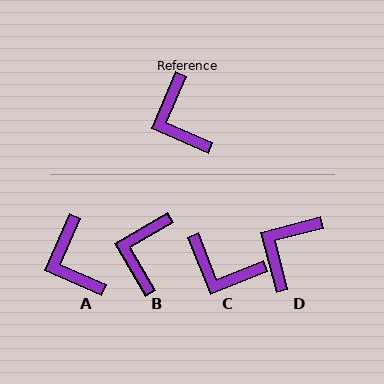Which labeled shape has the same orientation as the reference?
A.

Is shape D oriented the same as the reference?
No, it is off by about 52 degrees.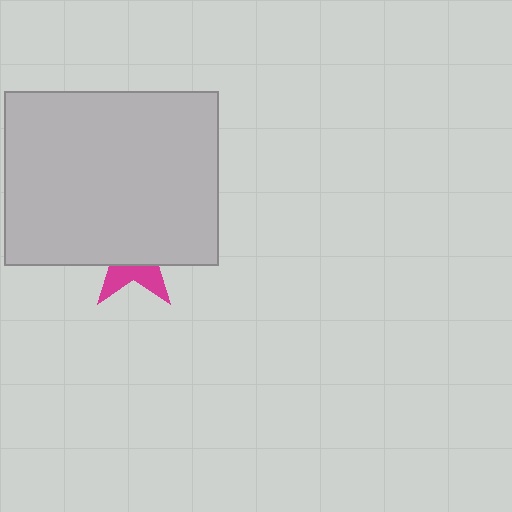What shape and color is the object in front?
The object in front is a light gray rectangle.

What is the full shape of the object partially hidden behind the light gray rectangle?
The partially hidden object is a magenta star.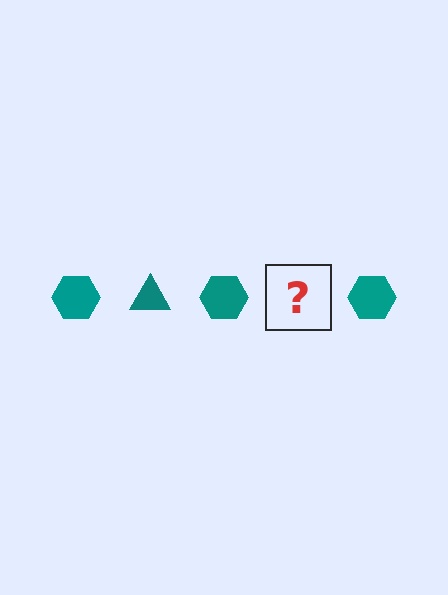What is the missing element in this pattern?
The missing element is a teal triangle.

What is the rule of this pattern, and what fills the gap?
The rule is that the pattern cycles through hexagon, triangle shapes in teal. The gap should be filled with a teal triangle.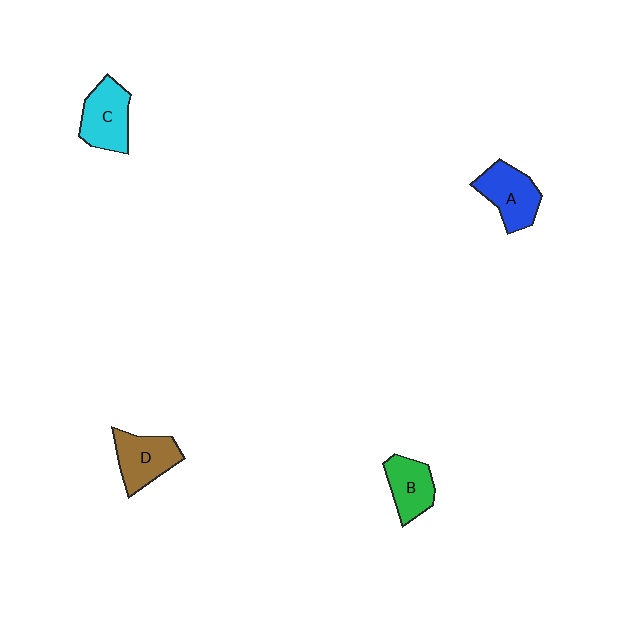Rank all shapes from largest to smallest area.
From largest to smallest: C (cyan), A (blue), D (brown), B (green).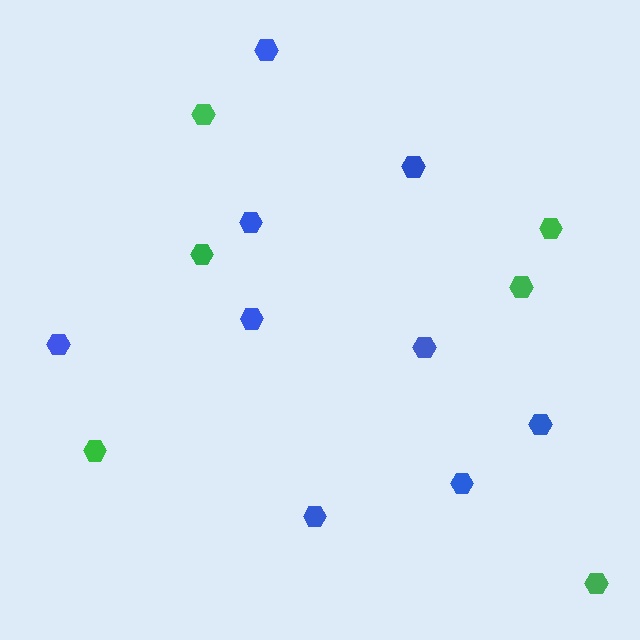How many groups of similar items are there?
There are 2 groups: one group of green hexagons (6) and one group of blue hexagons (9).